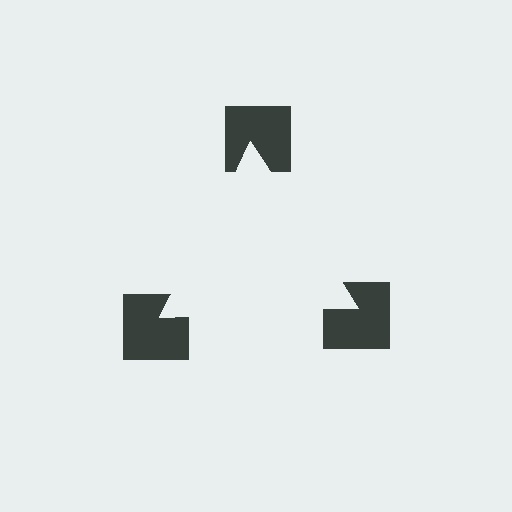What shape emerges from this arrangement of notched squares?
An illusory triangle — its edges are inferred from the aligned wedge cuts in the notched squares, not physically drawn.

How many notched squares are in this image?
There are 3 — one at each vertex of the illusory triangle.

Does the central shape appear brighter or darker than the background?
It typically appears slightly brighter than the background, even though no actual brightness change is drawn.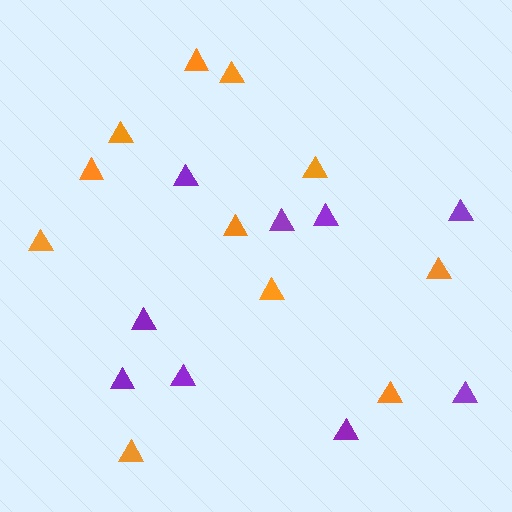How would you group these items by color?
There are 2 groups: one group of orange triangles (11) and one group of purple triangles (9).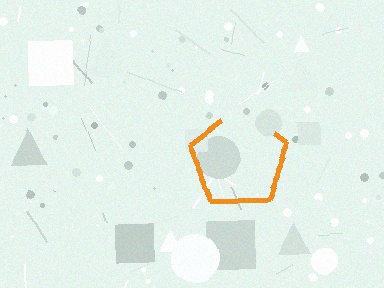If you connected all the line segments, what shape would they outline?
They would outline a pentagon.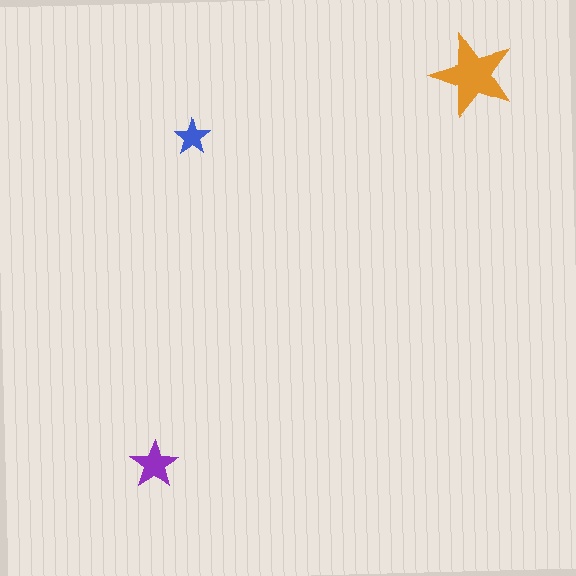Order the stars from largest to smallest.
the orange one, the purple one, the blue one.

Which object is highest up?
The orange star is topmost.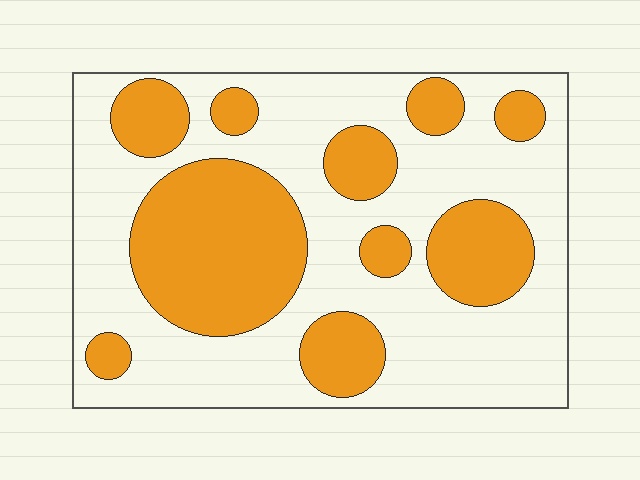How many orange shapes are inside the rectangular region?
10.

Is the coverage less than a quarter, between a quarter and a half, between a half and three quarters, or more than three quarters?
Between a quarter and a half.